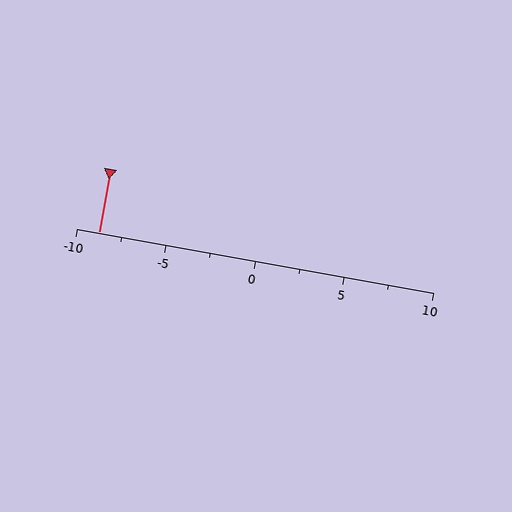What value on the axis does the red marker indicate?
The marker indicates approximately -8.8.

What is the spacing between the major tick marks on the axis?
The major ticks are spaced 5 apart.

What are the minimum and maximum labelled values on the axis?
The axis runs from -10 to 10.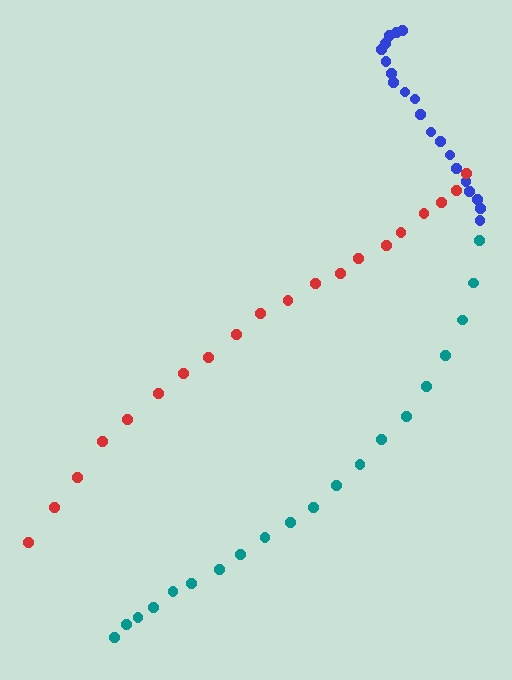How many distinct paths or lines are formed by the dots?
There are 3 distinct paths.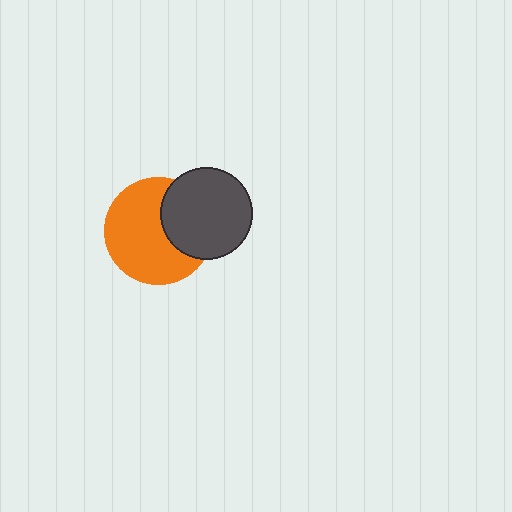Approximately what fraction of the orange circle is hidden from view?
Roughly 33% of the orange circle is hidden behind the dark gray circle.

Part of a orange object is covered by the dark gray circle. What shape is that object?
It is a circle.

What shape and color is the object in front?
The object in front is a dark gray circle.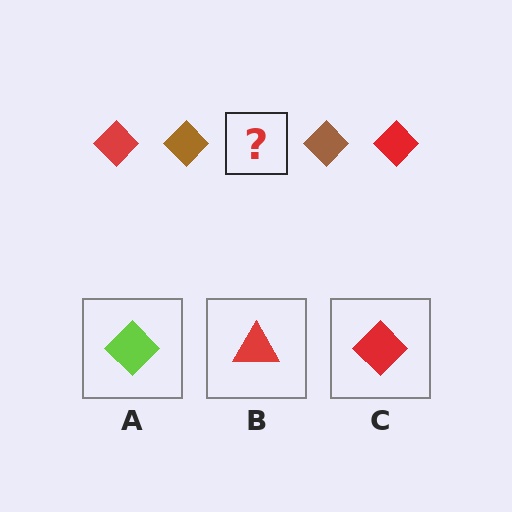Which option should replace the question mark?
Option C.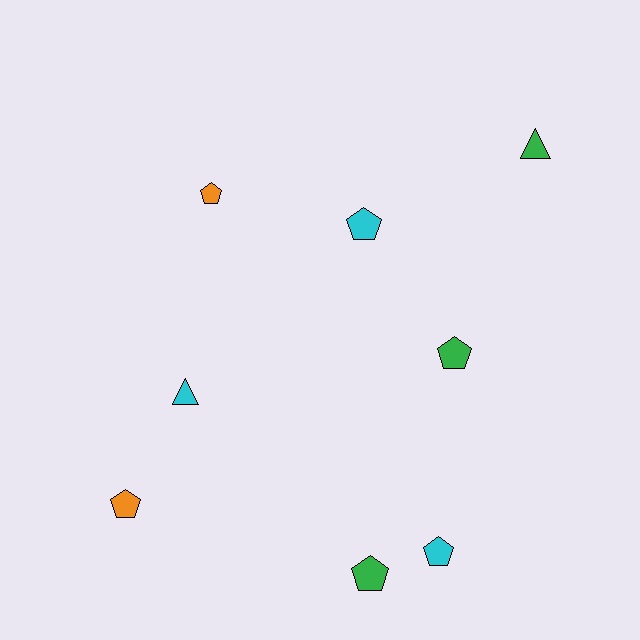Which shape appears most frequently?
Pentagon, with 6 objects.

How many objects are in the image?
There are 8 objects.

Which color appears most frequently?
Green, with 3 objects.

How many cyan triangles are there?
There is 1 cyan triangle.